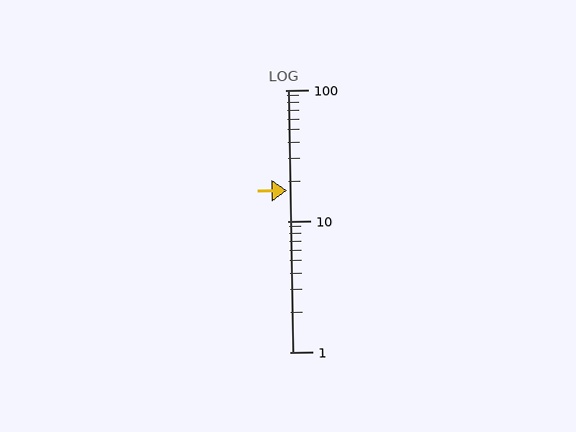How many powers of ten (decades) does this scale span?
The scale spans 2 decades, from 1 to 100.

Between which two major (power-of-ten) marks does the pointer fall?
The pointer is between 10 and 100.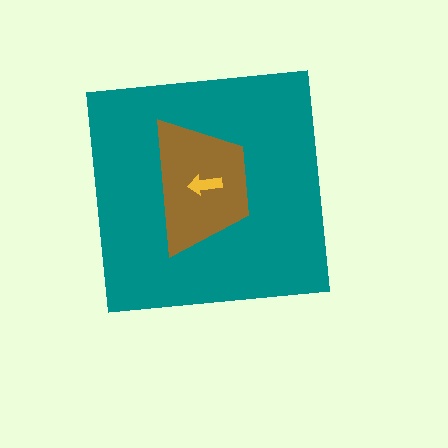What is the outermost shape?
The teal square.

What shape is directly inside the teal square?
The brown trapezoid.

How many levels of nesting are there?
3.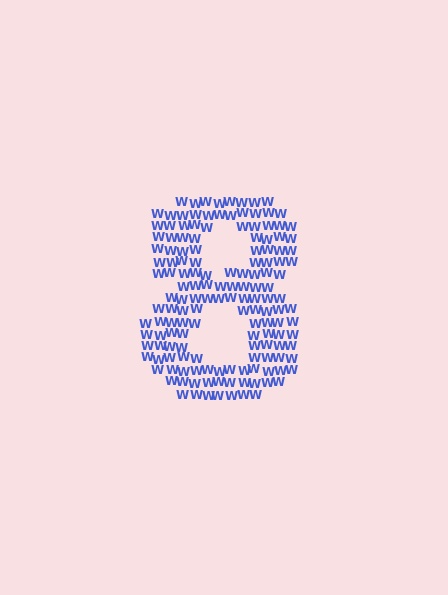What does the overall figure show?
The overall figure shows the digit 8.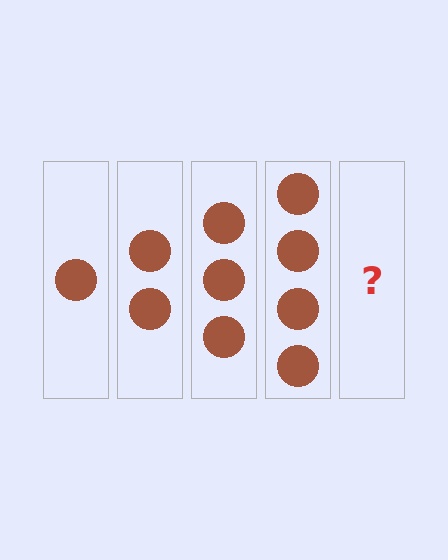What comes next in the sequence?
The next element should be 5 circles.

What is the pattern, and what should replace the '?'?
The pattern is that each step adds one more circle. The '?' should be 5 circles.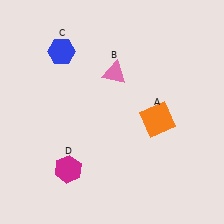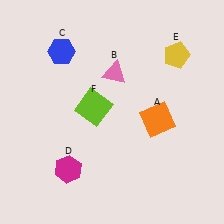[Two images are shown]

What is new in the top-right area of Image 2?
A yellow pentagon (E) was added in the top-right area of Image 2.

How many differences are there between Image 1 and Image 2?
There are 2 differences between the two images.